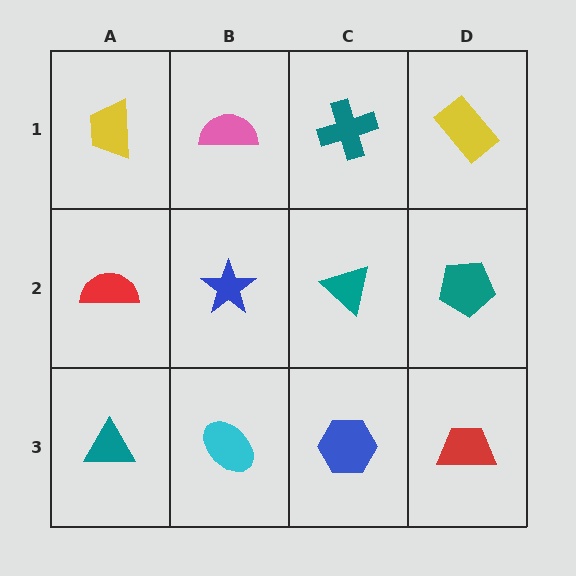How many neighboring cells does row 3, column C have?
3.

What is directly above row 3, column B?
A blue star.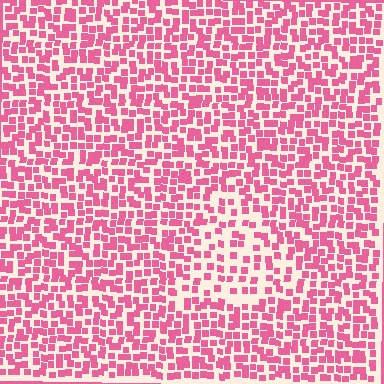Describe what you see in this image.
The image contains small pink elements arranged at two different densities. A triangle-shaped region is visible where the elements are less densely packed than the surrounding area.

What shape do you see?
I see a triangle.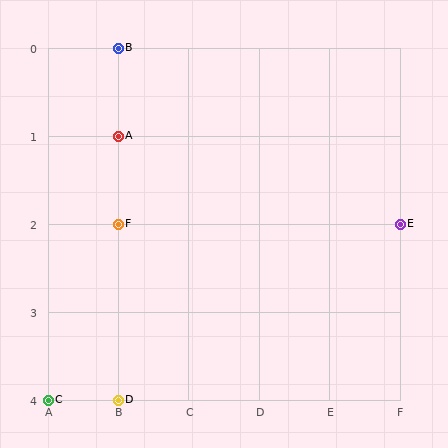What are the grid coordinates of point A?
Point A is at grid coordinates (B, 1).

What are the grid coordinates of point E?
Point E is at grid coordinates (F, 2).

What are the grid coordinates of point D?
Point D is at grid coordinates (B, 4).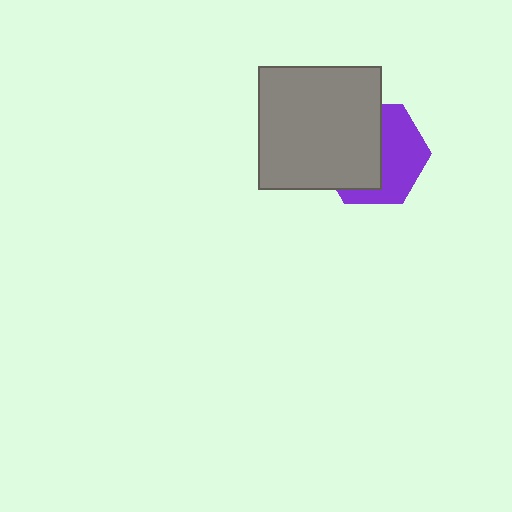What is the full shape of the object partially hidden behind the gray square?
The partially hidden object is a purple hexagon.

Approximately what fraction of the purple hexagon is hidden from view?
Roughly 52% of the purple hexagon is hidden behind the gray square.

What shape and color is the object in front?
The object in front is a gray square.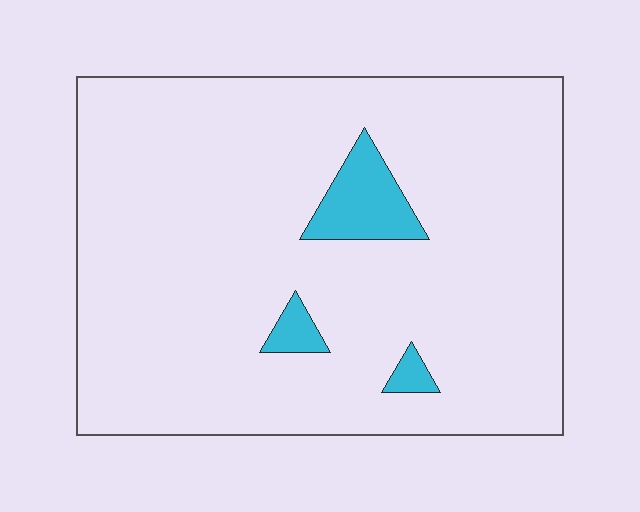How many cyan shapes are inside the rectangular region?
3.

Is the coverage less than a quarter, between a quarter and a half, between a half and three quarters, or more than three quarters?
Less than a quarter.